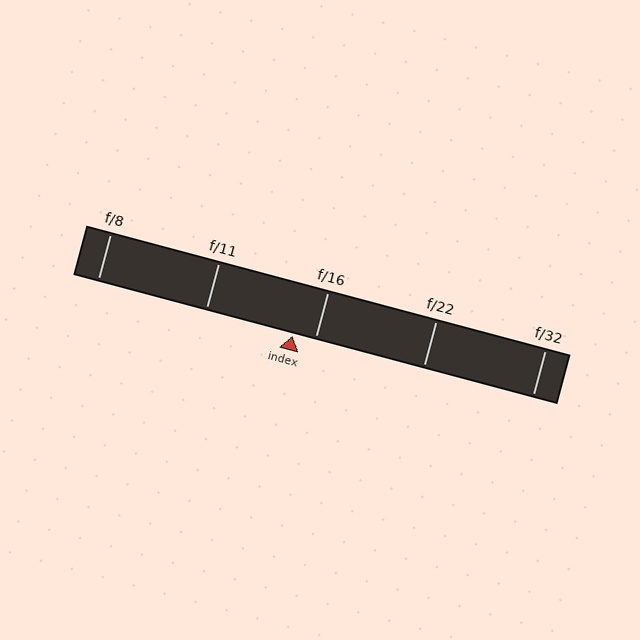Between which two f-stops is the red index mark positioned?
The index mark is between f/11 and f/16.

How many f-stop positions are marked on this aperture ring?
There are 5 f-stop positions marked.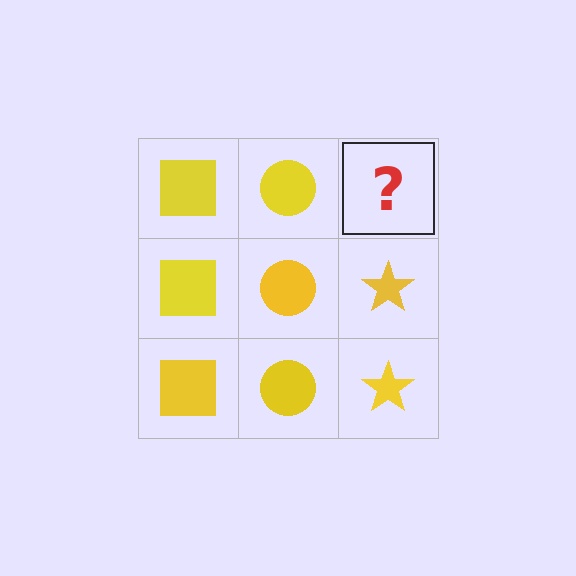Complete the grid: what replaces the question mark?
The question mark should be replaced with a yellow star.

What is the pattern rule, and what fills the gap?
The rule is that each column has a consistent shape. The gap should be filled with a yellow star.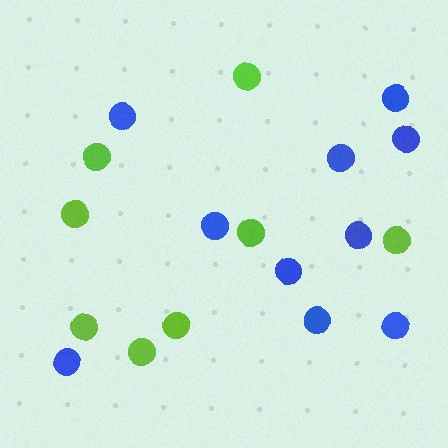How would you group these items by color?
There are 2 groups: one group of blue circles (10) and one group of lime circles (8).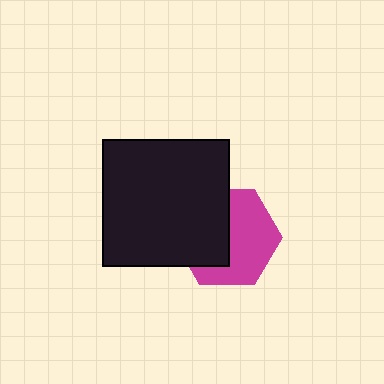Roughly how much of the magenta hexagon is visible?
About half of it is visible (roughly 55%).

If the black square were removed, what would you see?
You would see the complete magenta hexagon.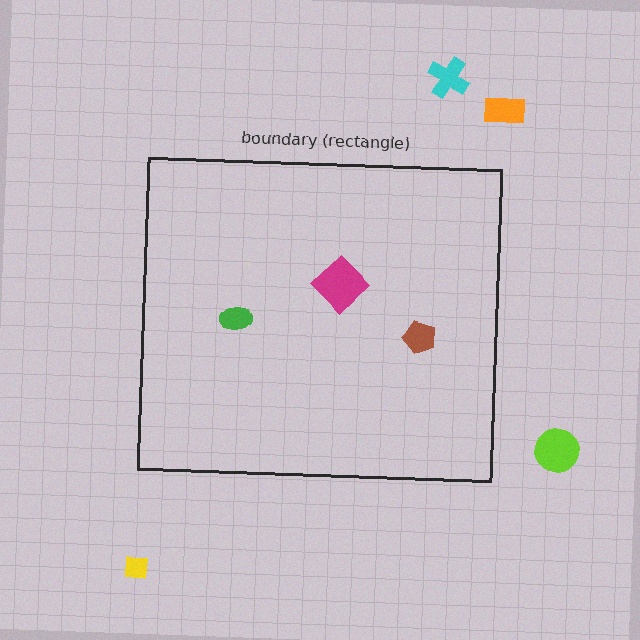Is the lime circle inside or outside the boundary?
Outside.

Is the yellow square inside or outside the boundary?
Outside.